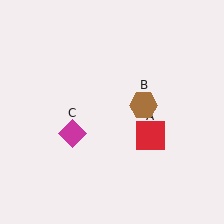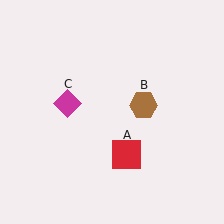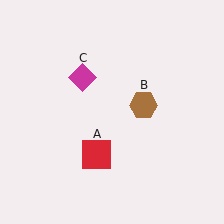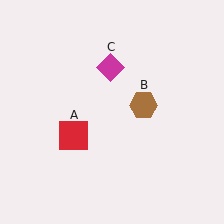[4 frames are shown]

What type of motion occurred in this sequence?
The red square (object A), magenta diamond (object C) rotated clockwise around the center of the scene.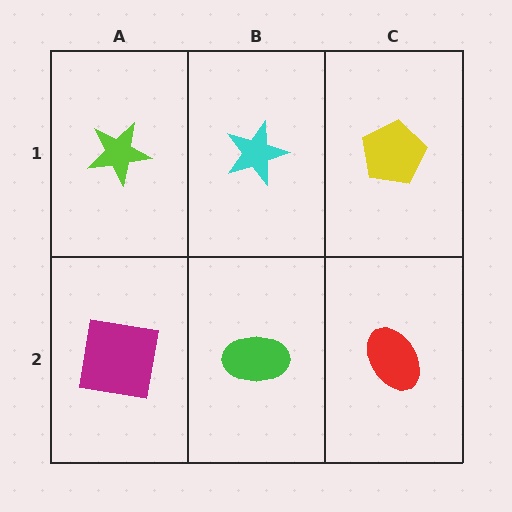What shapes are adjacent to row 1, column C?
A red ellipse (row 2, column C), a cyan star (row 1, column B).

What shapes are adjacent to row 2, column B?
A cyan star (row 1, column B), a magenta square (row 2, column A), a red ellipse (row 2, column C).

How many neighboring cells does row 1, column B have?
3.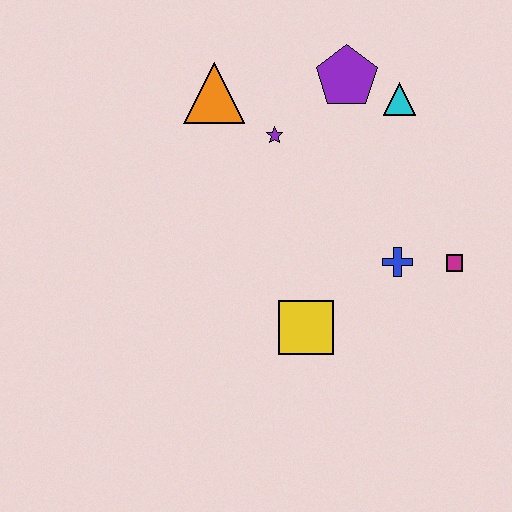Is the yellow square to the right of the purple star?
Yes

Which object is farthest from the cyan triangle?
The yellow square is farthest from the cyan triangle.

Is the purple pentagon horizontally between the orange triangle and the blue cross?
Yes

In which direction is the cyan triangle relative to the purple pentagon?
The cyan triangle is to the right of the purple pentagon.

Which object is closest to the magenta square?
The blue cross is closest to the magenta square.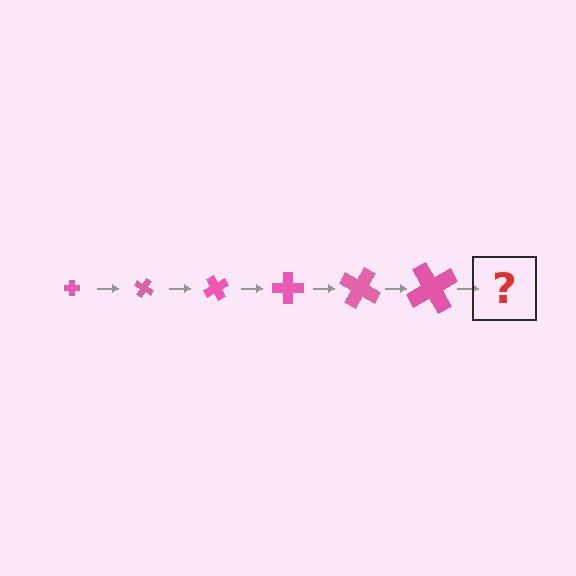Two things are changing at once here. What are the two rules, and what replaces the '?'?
The two rules are that the cross grows larger each step and it rotates 30 degrees each step. The '?' should be a cross, larger than the previous one and rotated 180 degrees from the start.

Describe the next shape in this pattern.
It should be a cross, larger than the previous one and rotated 180 degrees from the start.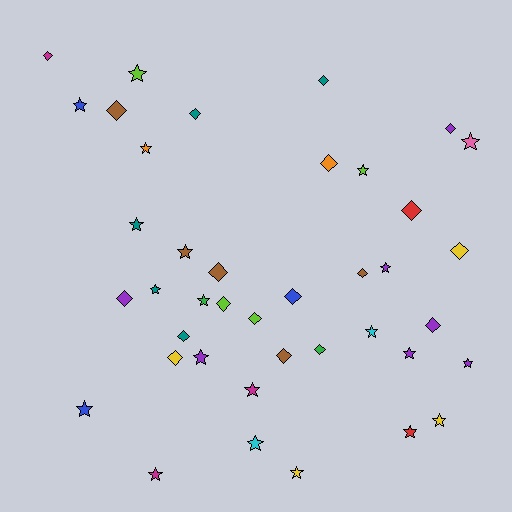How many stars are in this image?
There are 21 stars.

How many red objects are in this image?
There are 2 red objects.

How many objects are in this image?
There are 40 objects.